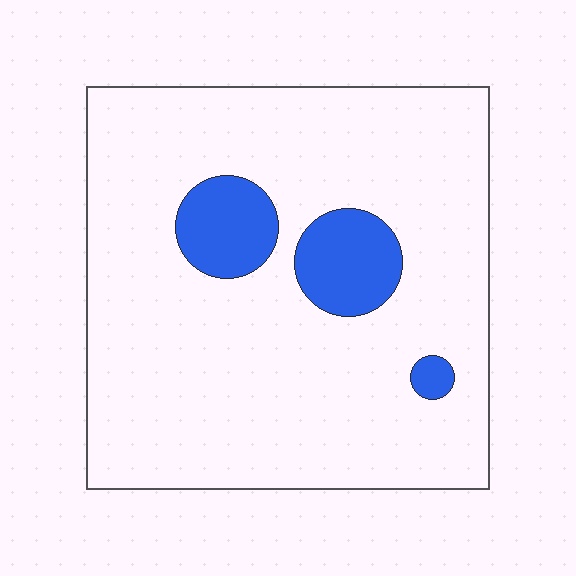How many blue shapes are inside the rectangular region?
3.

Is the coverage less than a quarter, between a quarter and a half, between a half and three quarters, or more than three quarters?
Less than a quarter.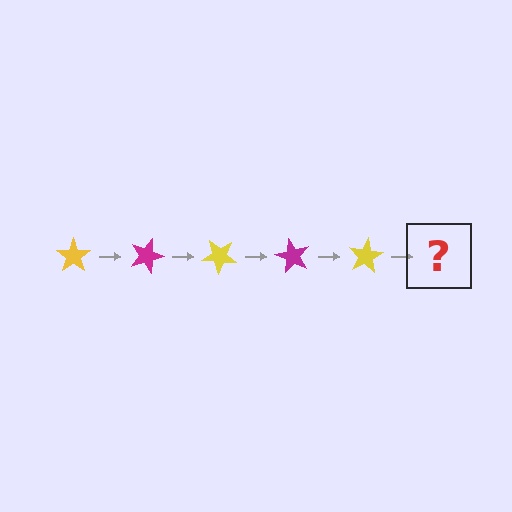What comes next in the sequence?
The next element should be a magenta star, rotated 100 degrees from the start.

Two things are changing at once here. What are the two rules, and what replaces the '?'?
The two rules are that it rotates 20 degrees each step and the color cycles through yellow and magenta. The '?' should be a magenta star, rotated 100 degrees from the start.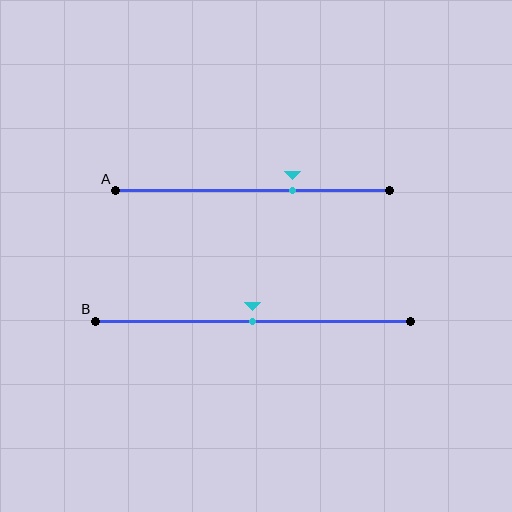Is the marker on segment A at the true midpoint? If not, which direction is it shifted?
No, the marker on segment A is shifted to the right by about 14% of the segment length.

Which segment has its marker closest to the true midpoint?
Segment B has its marker closest to the true midpoint.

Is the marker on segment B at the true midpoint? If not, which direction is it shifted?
Yes, the marker on segment B is at the true midpoint.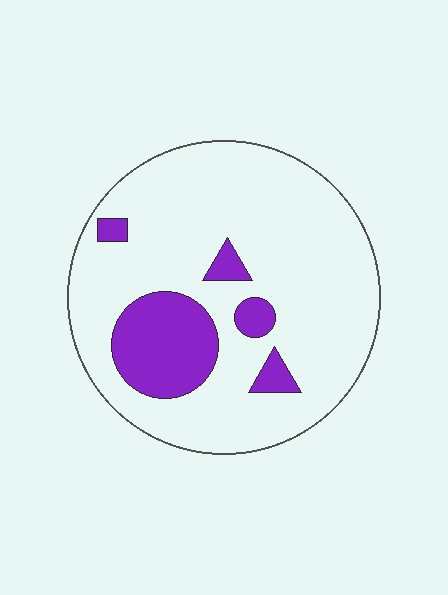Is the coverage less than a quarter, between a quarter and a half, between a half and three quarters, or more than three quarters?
Less than a quarter.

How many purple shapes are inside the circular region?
5.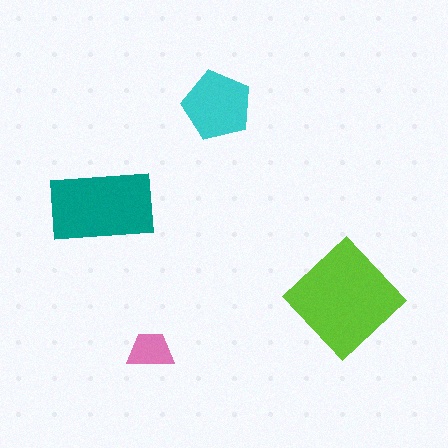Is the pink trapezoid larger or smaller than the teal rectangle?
Smaller.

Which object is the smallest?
The pink trapezoid.